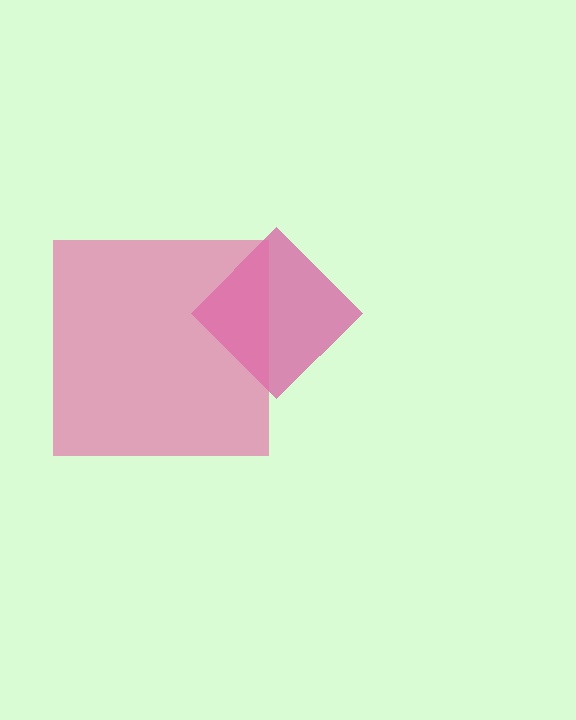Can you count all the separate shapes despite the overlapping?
Yes, there are 2 separate shapes.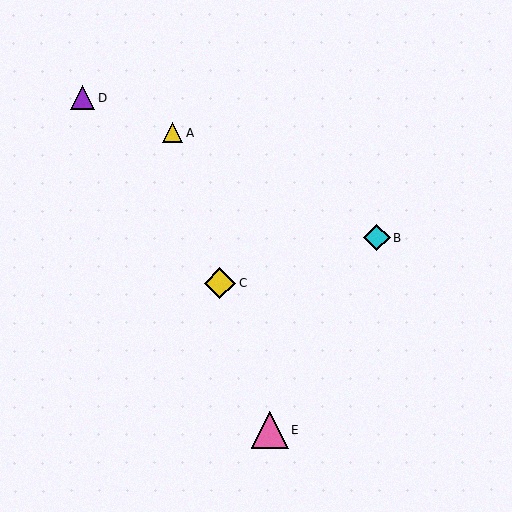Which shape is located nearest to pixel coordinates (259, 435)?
The pink triangle (labeled E) at (270, 430) is nearest to that location.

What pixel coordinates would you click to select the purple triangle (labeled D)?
Click at (82, 98) to select the purple triangle D.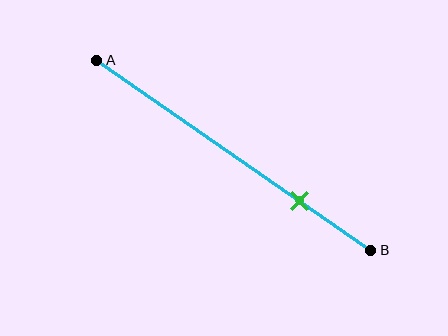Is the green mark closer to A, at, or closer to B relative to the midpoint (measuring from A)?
The green mark is closer to point B than the midpoint of segment AB.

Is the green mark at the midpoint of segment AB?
No, the mark is at about 75% from A, not at the 50% midpoint.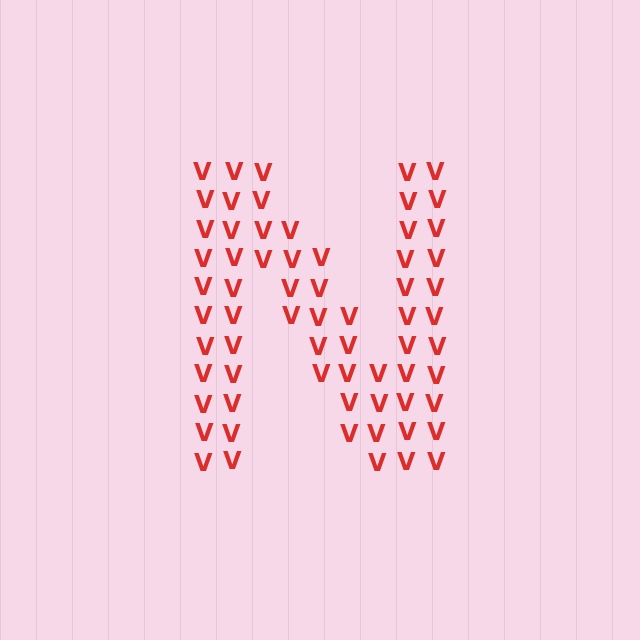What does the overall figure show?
The overall figure shows the letter N.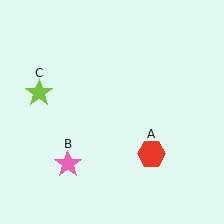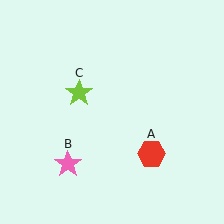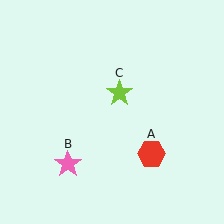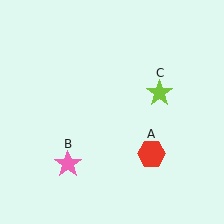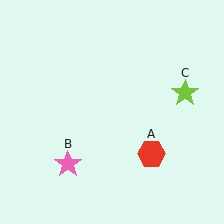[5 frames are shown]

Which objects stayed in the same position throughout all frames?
Red hexagon (object A) and pink star (object B) remained stationary.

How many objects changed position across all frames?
1 object changed position: lime star (object C).